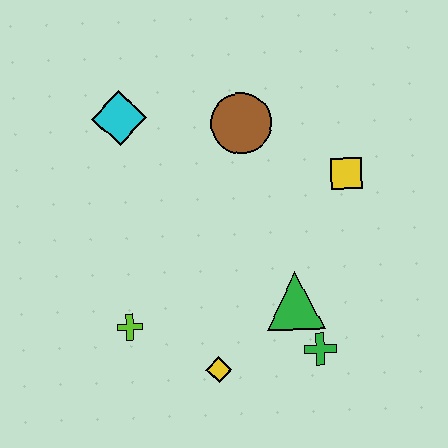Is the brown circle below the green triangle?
No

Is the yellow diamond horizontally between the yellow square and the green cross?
No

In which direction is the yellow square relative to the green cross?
The yellow square is above the green cross.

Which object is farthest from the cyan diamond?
The green cross is farthest from the cyan diamond.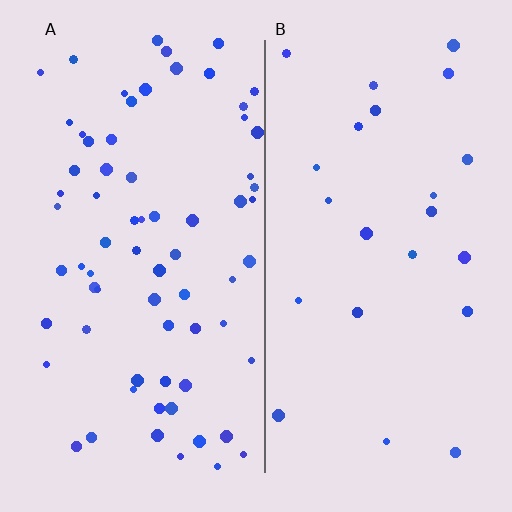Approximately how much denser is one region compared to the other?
Approximately 3.0× — region A over region B.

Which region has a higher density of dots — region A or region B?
A (the left).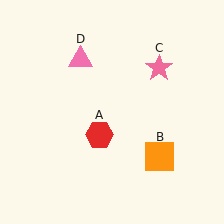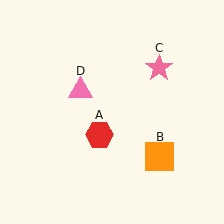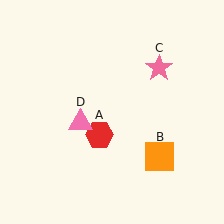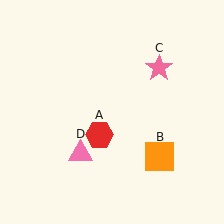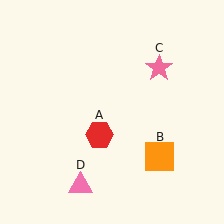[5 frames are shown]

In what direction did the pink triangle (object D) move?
The pink triangle (object D) moved down.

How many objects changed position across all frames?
1 object changed position: pink triangle (object D).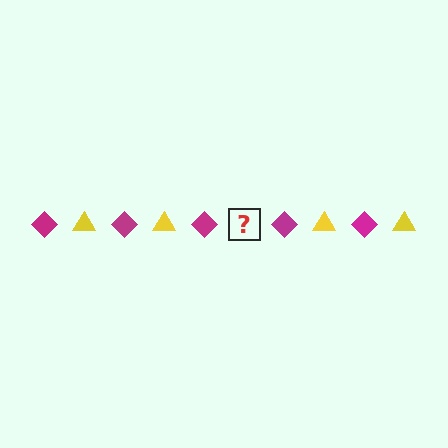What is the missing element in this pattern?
The missing element is a yellow triangle.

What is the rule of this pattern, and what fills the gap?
The rule is that the pattern alternates between magenta diamond and yellow triangle. The gap should be filled with a yellow triangle.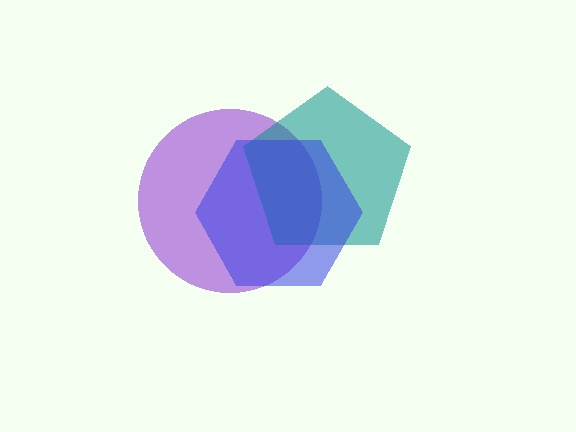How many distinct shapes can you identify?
There are 3 distinct shapes: a purple circle, a teal pentagon, a blue hexagon.